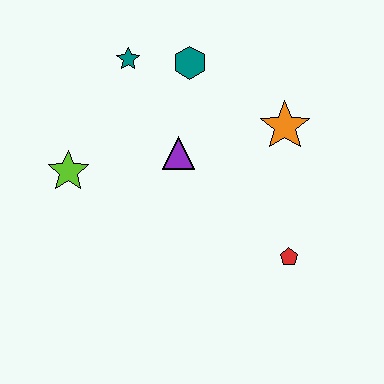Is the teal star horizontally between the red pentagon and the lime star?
Yes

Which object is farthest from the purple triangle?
The red pentagon is farthest from the purple triangle.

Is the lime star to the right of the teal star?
No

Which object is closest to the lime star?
The purple triangle is closest to the lime star.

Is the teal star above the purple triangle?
Yes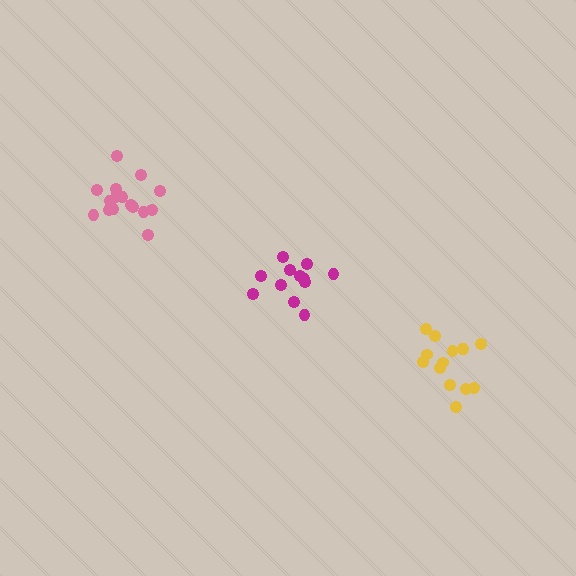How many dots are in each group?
Group 1: 14 dots, Group 2: 16 dots, Group 3: 12 dots (42 total).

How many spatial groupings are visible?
There are 3 spatial groupings.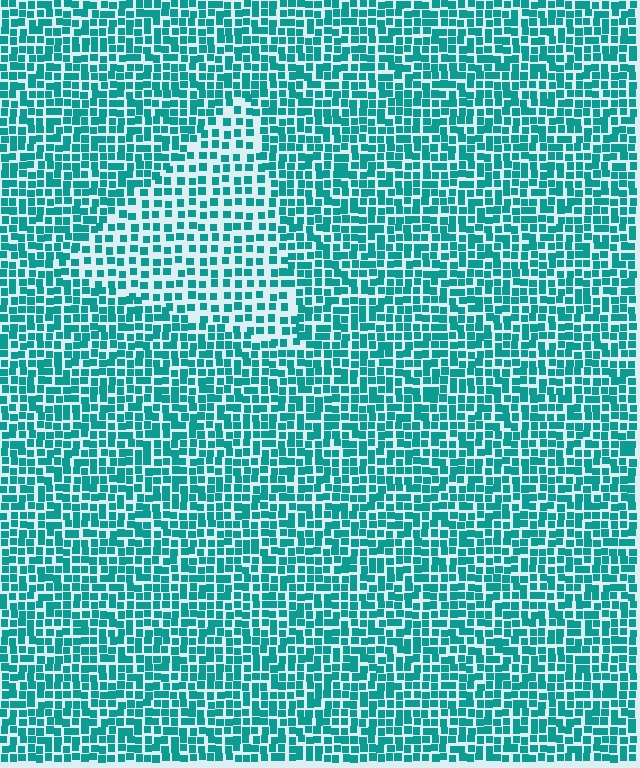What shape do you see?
I see a triangle.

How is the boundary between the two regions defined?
The boundary is defined by a change in element density (approximately 1.7x ratio). All elements are the same color, size, and shape.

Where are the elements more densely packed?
The elements are more densely packed outside the triangle boundary.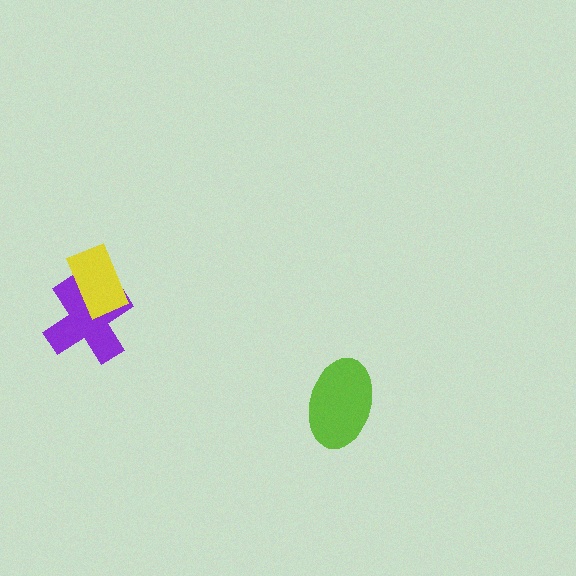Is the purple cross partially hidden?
Yes, it is partially covered by another shape.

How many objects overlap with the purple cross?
1 object overlaps with the purple cross.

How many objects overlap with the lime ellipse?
0 objects overlap with the lime ellipse.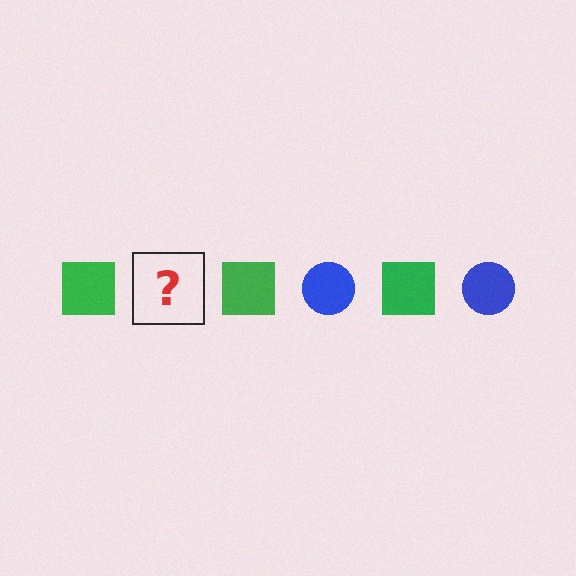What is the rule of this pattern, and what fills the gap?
The rule is that the pattern alternates between green square and blue circle. The gap should be filled with a blue circle.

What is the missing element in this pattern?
The missing element is a blue circle.